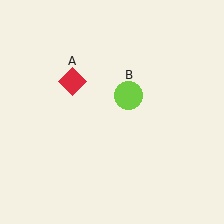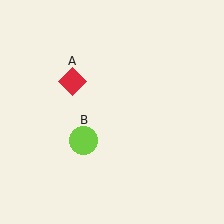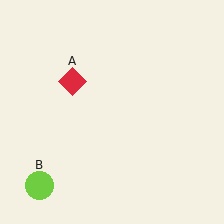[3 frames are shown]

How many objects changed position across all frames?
1 object changed position: lime circle (object B).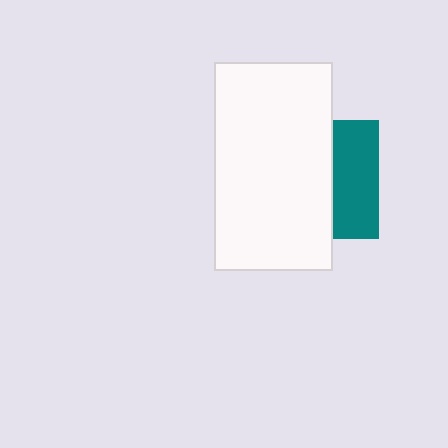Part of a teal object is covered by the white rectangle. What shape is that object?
It is a square.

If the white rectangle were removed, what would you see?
You would see the complete teal square.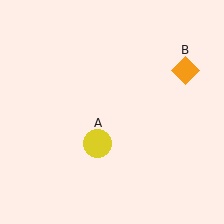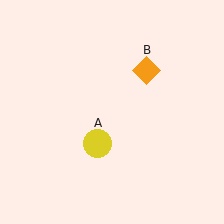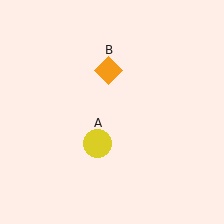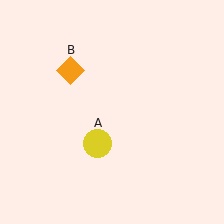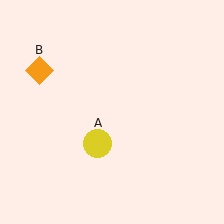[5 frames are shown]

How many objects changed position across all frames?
1 object changed position: orange diamond (object B).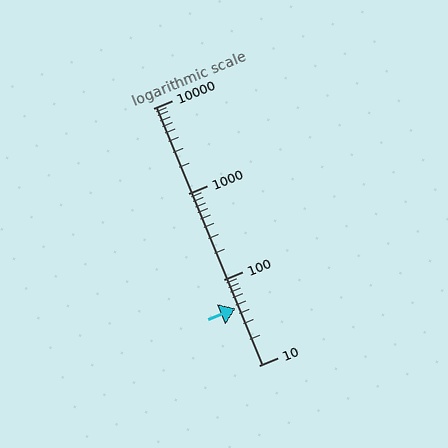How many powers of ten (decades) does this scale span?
The scale spans 3 decades, from 10 to 10000.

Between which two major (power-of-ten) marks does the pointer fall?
The pointer is between 10 and 100.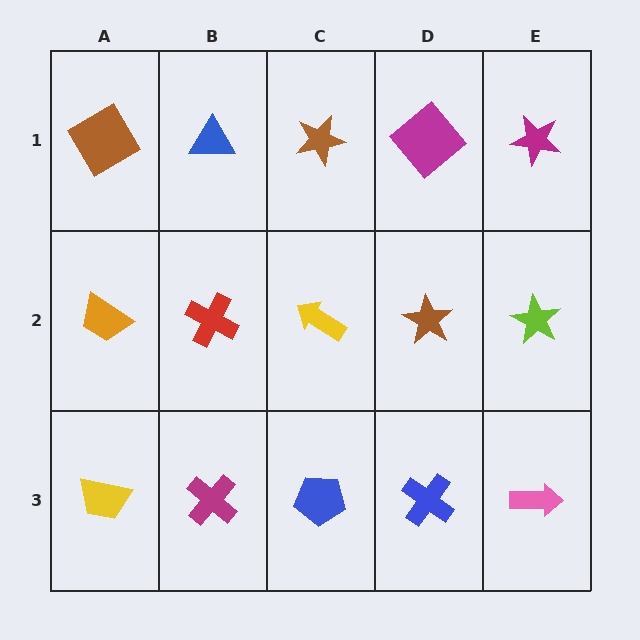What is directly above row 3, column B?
A red cross.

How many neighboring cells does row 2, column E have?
3.